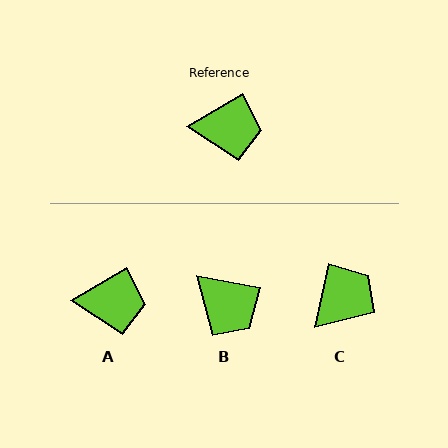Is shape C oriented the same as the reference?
No, it is off by about 47 degrees.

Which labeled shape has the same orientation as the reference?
A.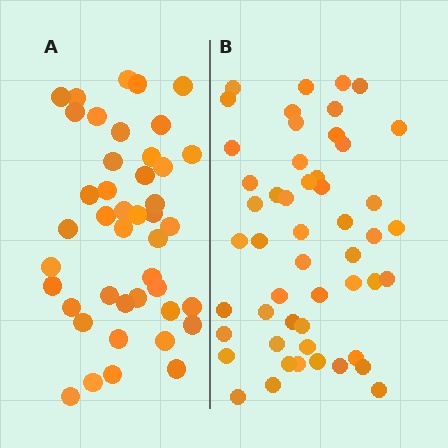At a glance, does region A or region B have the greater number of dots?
Region B (the right region) has more dots.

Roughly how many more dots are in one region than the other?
Region B has roughly 8 or so more dots than region A.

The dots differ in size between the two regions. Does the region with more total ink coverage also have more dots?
No. Region A has more total ink coverage because its dots are larger, but region B actually contains more individual dots. Total area can be misleading — the number of items is what matters here.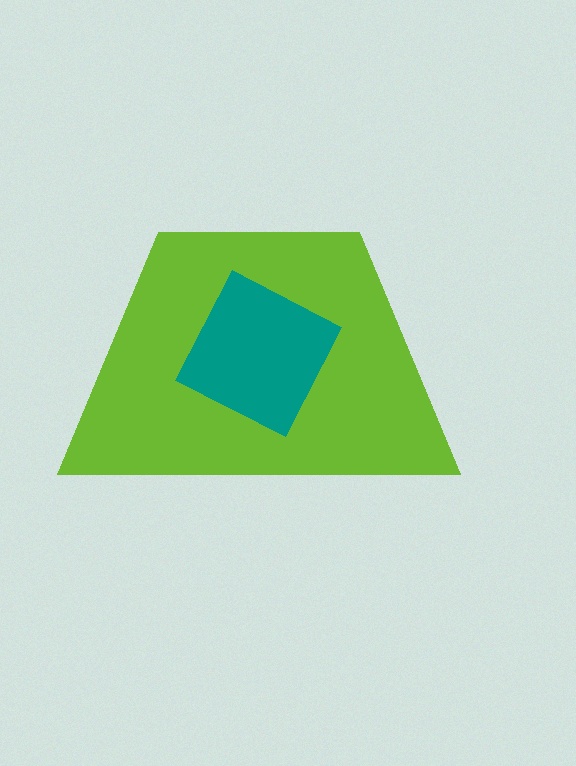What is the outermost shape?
The lime trapezoid.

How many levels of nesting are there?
2.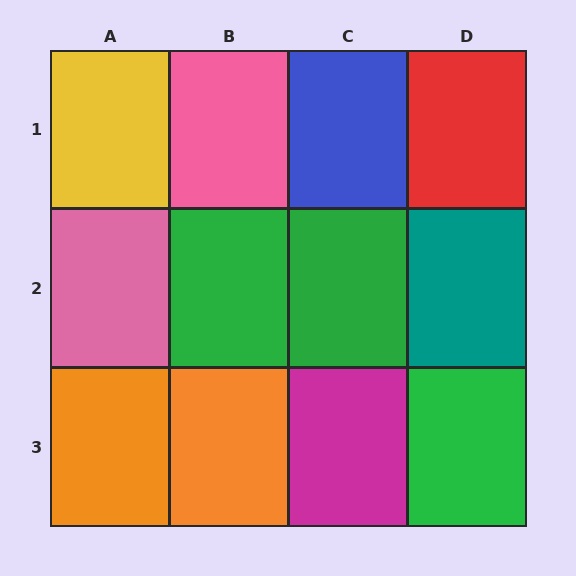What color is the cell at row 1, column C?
Blue.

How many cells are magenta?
1 cell is magenta.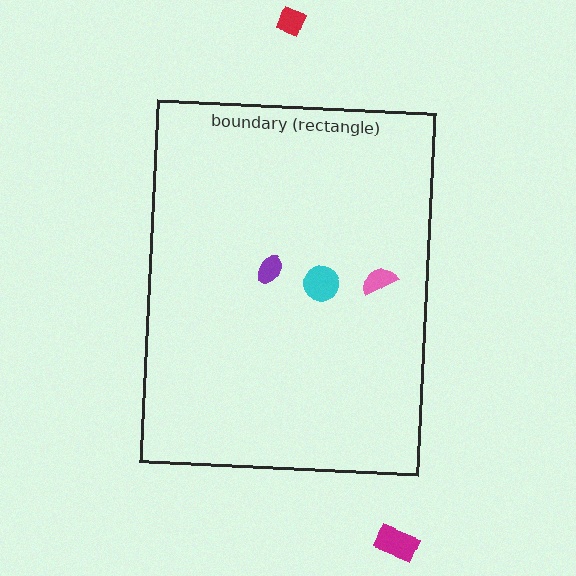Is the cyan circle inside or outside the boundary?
Inside.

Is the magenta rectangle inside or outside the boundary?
Outside.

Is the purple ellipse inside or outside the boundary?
Inside.